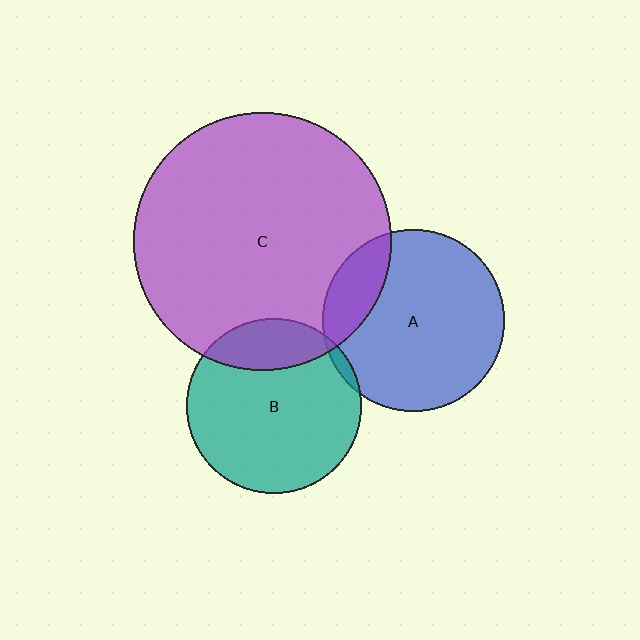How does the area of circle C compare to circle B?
Approximately 2.2 times.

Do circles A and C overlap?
Yes.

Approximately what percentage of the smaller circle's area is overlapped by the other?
Approximately 20%.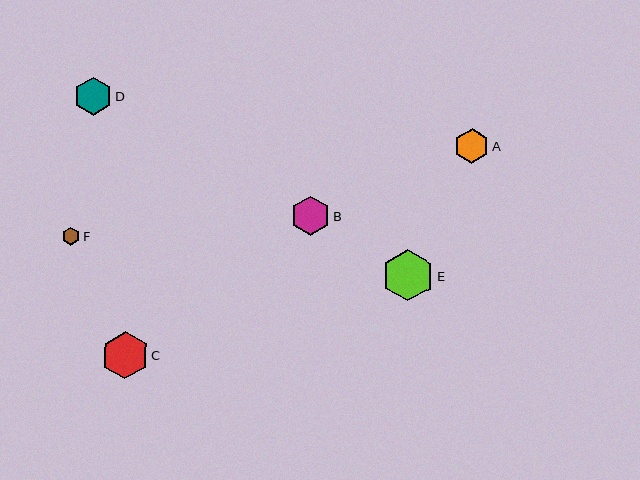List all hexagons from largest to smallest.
From largest to smallest: E, C, B, D, A, F.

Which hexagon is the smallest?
Hexagon F is the smallest with a size of approximately 18 pixels.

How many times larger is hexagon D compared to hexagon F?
Hexagon D is approximately 2.1 times the size of hexagon F.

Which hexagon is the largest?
Hexagon E is the largest with a size of approximately 52 pixels.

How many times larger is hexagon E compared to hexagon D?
Hexagon E is approximately 1.4 times the size of hexagon D.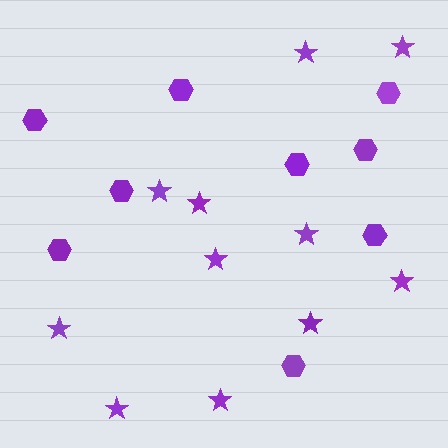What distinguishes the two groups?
There are 2 groups: one group of stars (11) and one group of hexagons (9).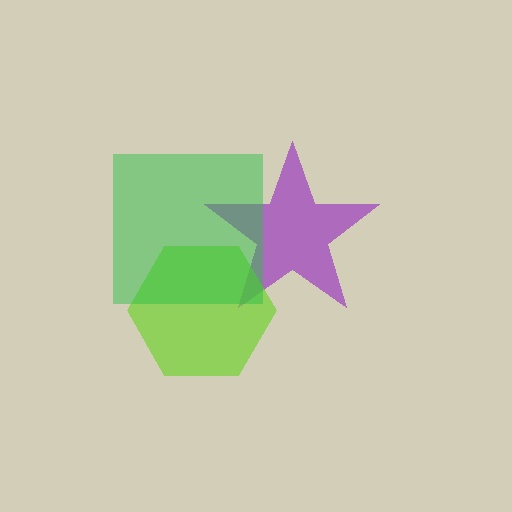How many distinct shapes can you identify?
There are 3 distinct shapes: a purple star, a lime hexagon, a green square.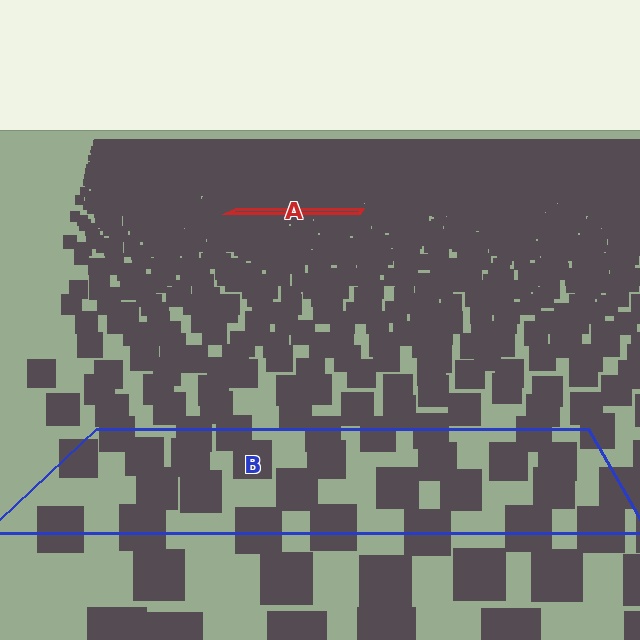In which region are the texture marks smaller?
The texture marks are smaller in region A, because it is farther away.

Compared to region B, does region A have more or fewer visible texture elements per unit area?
Region A has more texture elements per unit area — they are packed more densely because it is farther away.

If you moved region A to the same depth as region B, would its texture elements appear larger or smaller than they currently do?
They would appear larger. At a closer depth, the same texture elements are projected at a bigger on-screen size.